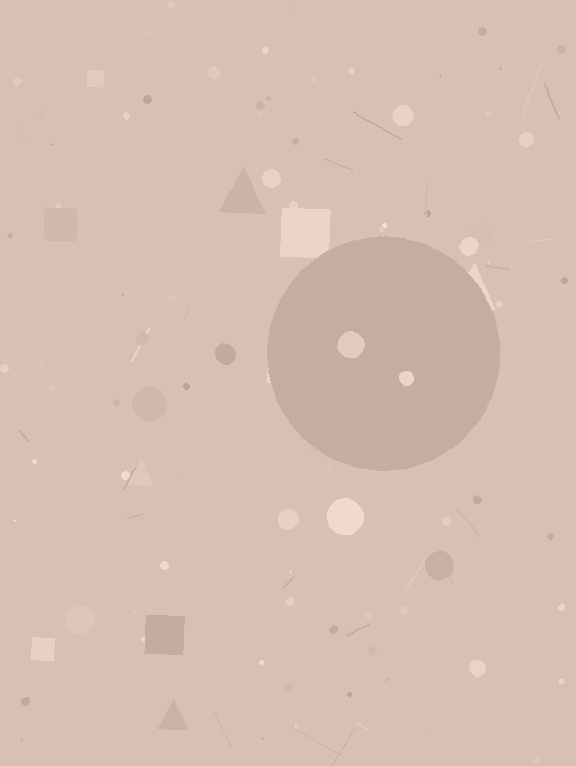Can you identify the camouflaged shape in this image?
The camouflaged shape is a circle.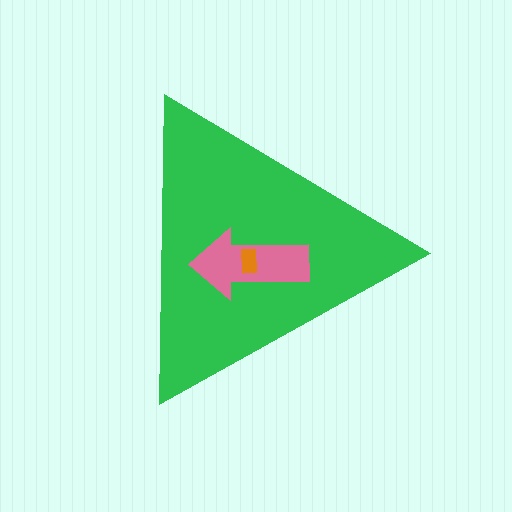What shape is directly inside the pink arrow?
The orange rectangle.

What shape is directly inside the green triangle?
The pink arrow.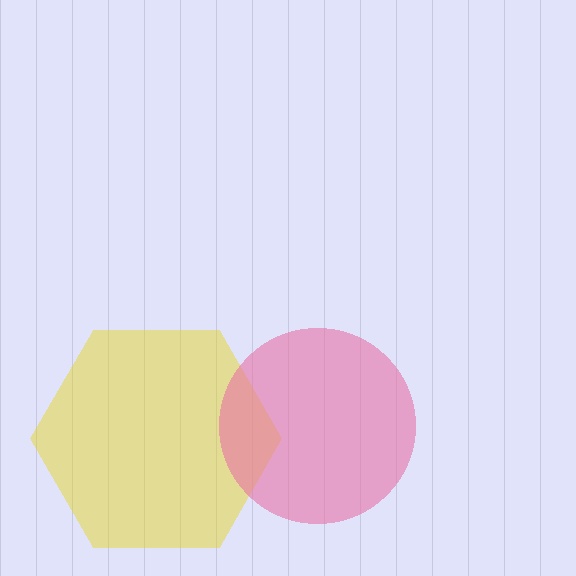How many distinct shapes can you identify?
There are 2 distinct shapes: a yellow hexagon, a pink circle.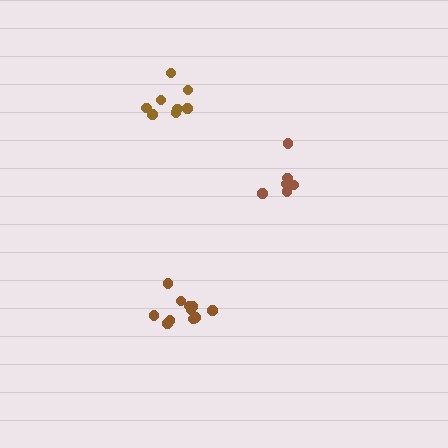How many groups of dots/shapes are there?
There are 3 groups.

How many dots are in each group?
Group 1: 11 dots, Group 2: 6 dots, Group 3: 8 dots (25 total).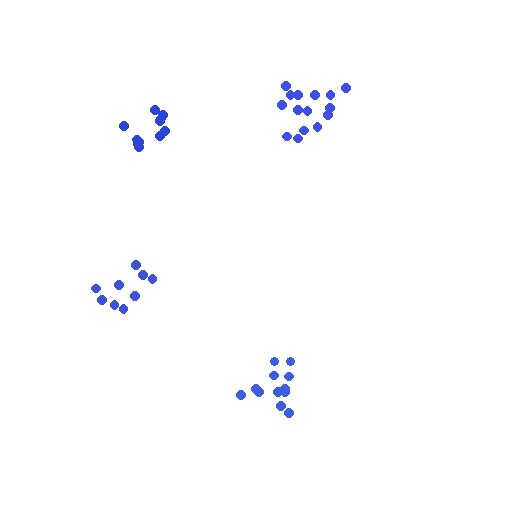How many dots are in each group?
Group 1: 11 dots, Group 2: 15 dots, Group 3: 9 dots, Group 4: 12 dots (47 total).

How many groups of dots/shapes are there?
There are 4 groups.